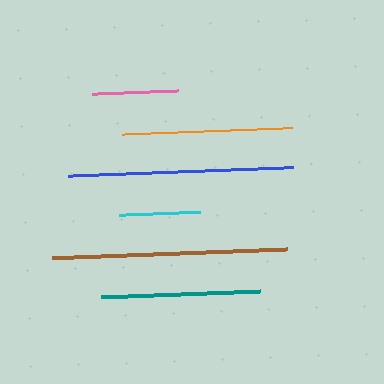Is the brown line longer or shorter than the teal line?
The brown line is longer than the teal line.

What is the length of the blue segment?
The blue segment is approximately 225 pixels long.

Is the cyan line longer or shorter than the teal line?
The teal line is longer than the cyan line.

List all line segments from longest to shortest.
From longest to shortest: brown, blue, orange, teal, pink, cyan.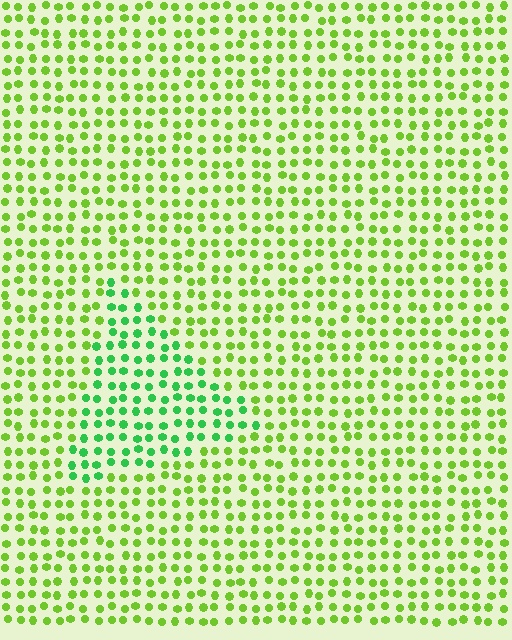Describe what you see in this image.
The image is filled with small lime elements in a uniform arrangement. A triangle-shaped region is visible where the elements are tinted to a slightly different hue, forming a subtle color boundary.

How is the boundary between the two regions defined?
The boundary is defined purely by a slight shift in hue (about 38 degrees). Spacing, size, and orientation are identical on both sides.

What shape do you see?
I see a triangle.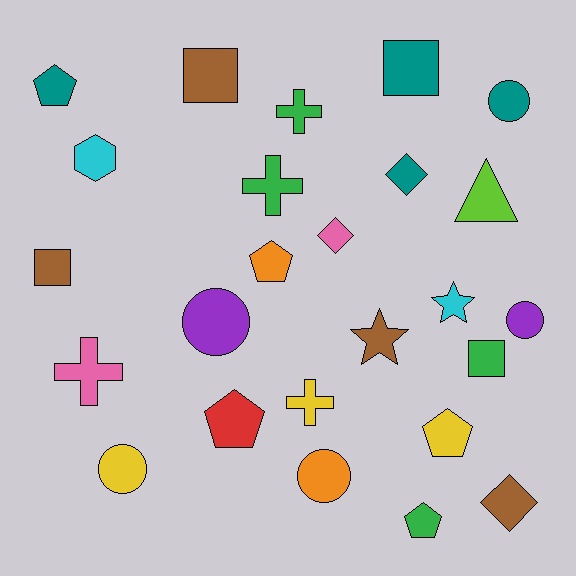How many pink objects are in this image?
There are 2 pink objects.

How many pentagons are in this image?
There are 5 pentagons.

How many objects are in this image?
There are 25 objects.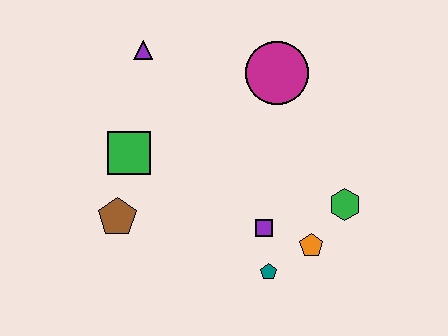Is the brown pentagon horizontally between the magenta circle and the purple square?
No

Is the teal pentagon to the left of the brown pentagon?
No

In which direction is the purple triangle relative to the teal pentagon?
The purple triangle is above the teal pentagon.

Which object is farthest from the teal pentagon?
The purple triangle is farthest from the teal pentagon.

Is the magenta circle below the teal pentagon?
No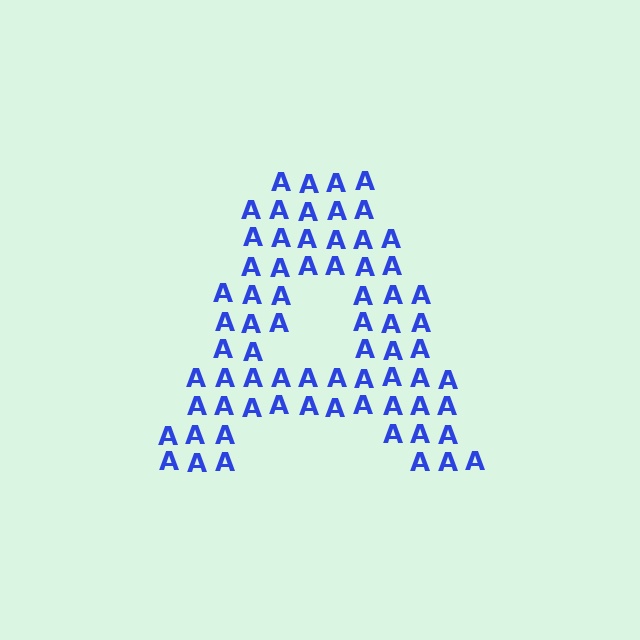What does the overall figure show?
The overall figure shows the letter A.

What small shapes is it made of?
It is made of small letter A's.